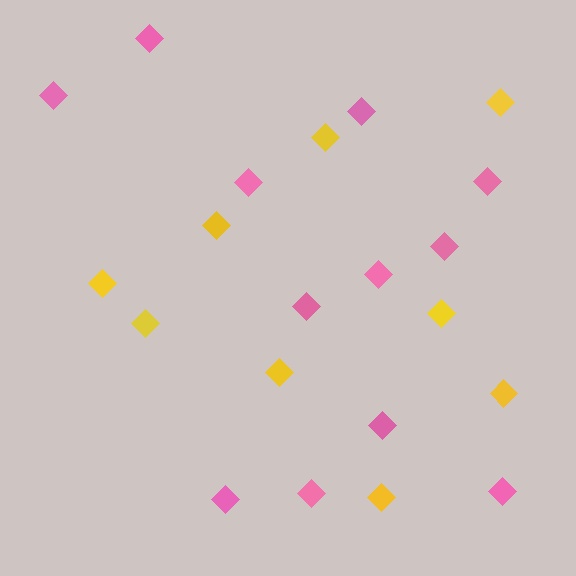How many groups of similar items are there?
There are 2 groups: one group of pink diamonds (12) and one group of yellow diamonds (9).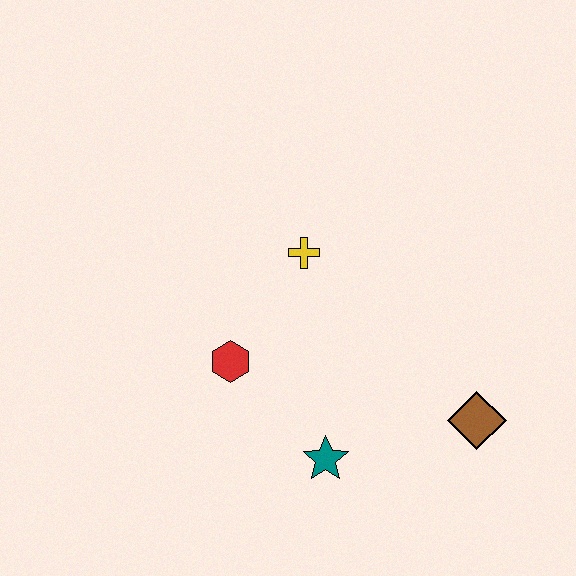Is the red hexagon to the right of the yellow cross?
No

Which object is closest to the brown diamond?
The teal star is closest to the brown diamond.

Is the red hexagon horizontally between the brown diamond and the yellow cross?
No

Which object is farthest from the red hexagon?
The brown diamond is farthest from the red hexagon.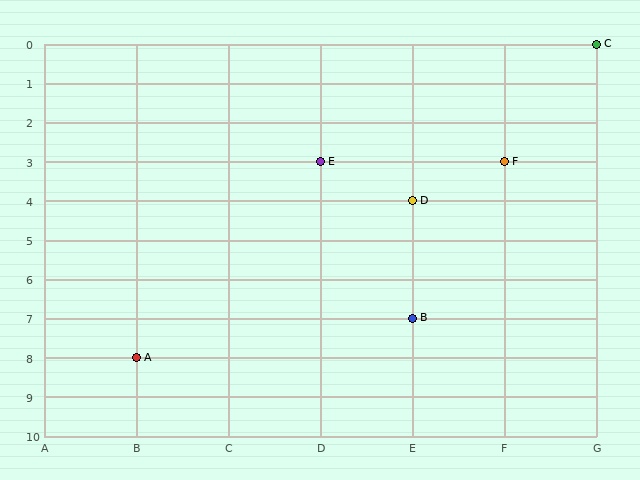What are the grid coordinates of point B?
Point B is at grid coordinates (E, 7).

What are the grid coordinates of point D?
Point D is at grid coordinates (E, 4).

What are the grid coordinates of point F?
Point F is at grid coordinates (F, 3).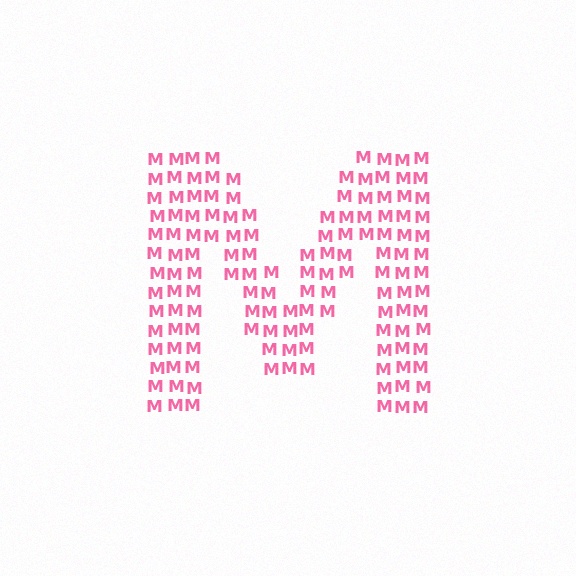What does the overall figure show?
The overall figure shows the letter M.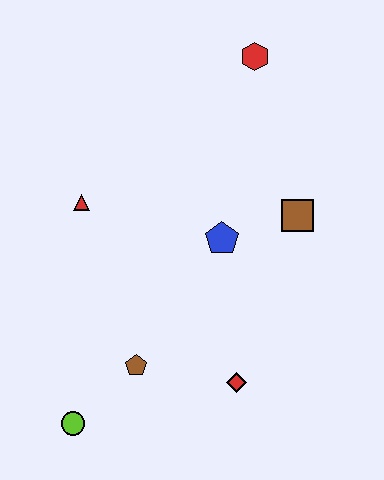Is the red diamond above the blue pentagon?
No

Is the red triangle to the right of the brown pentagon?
No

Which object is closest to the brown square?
The blue pentagon is closest to the brown square.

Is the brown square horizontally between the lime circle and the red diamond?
No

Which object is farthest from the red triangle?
The red diamond is farthest from the red triangle.